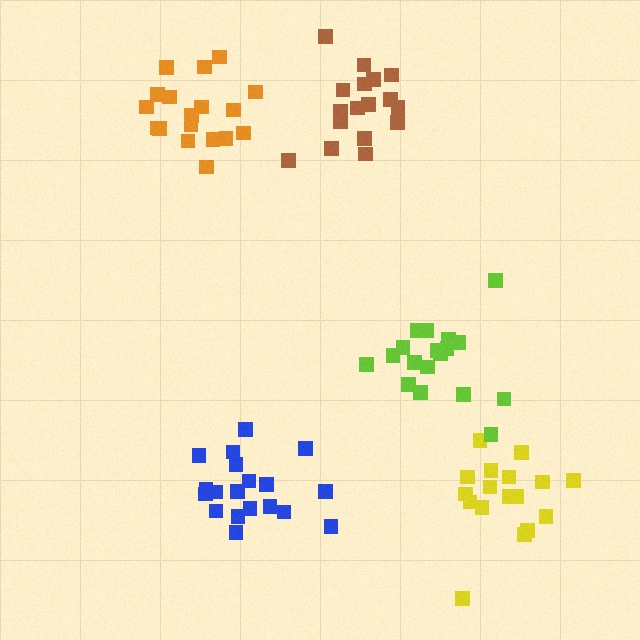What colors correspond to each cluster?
The clusters are colored: yellow, blue, lime, orange, brown.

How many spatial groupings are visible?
There are 5 spatial groupings.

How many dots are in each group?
Group 1: 17 dots, Group 2: 19 dots, Group 3: 18 dots, Group 4: 18 dots, Group 5: 17 dots (89 total).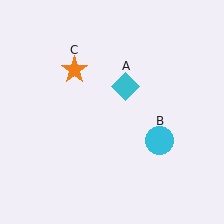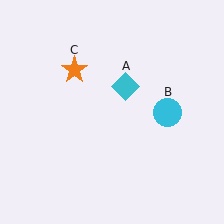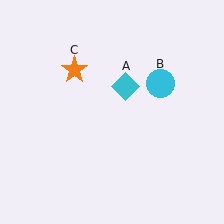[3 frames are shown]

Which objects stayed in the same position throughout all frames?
Cyan diamond (object A) and orange star (object C) remained stationary.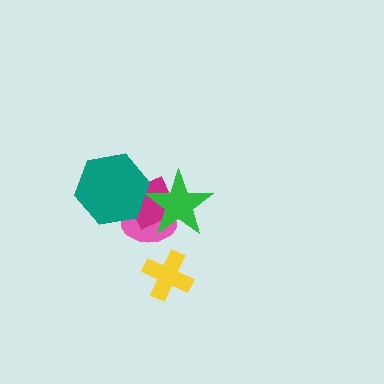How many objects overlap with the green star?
2 objects overlap with the green star.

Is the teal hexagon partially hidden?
No, no other shape covers it.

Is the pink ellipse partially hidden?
Yes, it is partially covered by another shape.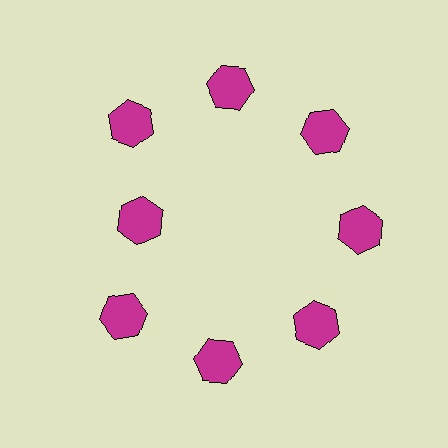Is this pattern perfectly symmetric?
No. The 8 magenta hexagons are arranged in a ring, but one element near the 9 o'clock position is pulled inward toward the center, breaking the 8-fold rotational symmetry.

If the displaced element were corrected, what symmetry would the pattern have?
It would have 8-fold rotational symmetry — the pattern would map onto itself every 45 degrees.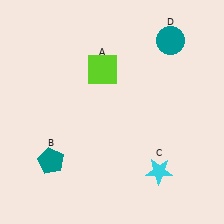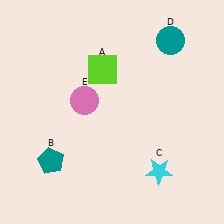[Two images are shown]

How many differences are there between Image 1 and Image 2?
There is 1 difference between the two images.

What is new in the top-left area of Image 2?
A pink circle (E) was added in the top-left area of Image 2.